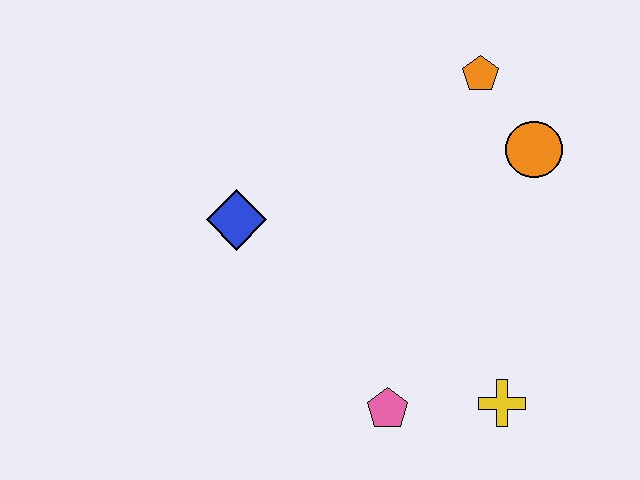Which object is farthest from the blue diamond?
The yellow cross is farthest from the blue diamond.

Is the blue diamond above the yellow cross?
Yes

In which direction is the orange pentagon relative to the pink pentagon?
The orange pentagon is above the pink pentagon.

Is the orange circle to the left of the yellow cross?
No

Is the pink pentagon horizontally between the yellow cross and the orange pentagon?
No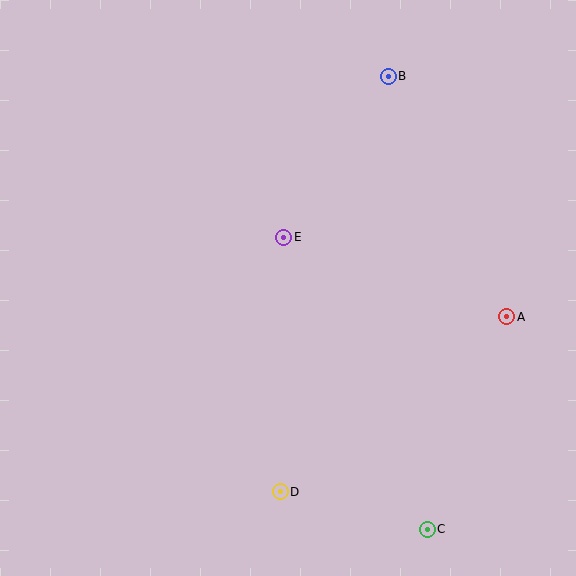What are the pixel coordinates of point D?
Point D is at (280, 492).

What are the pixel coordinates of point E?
Point E is at (284, 237).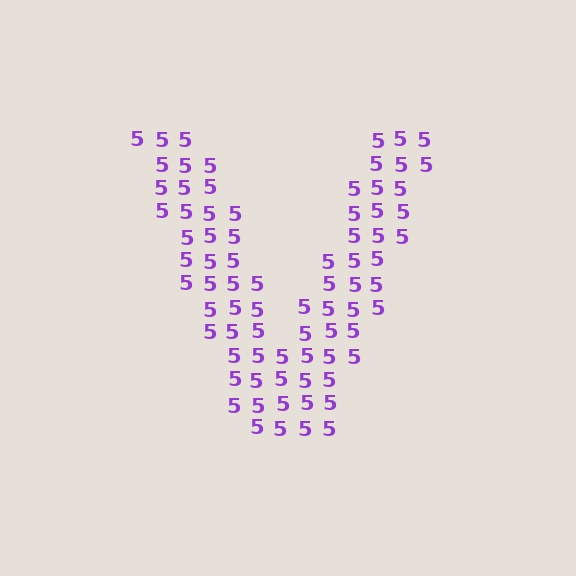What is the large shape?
The large shape is the letter V.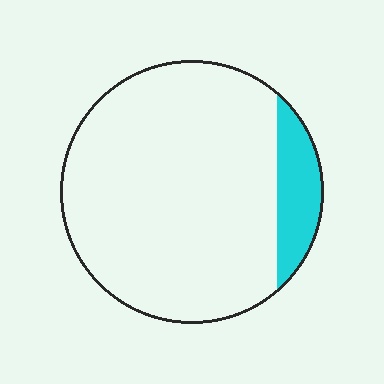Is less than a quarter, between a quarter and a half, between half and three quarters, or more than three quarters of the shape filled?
Less than a quarter.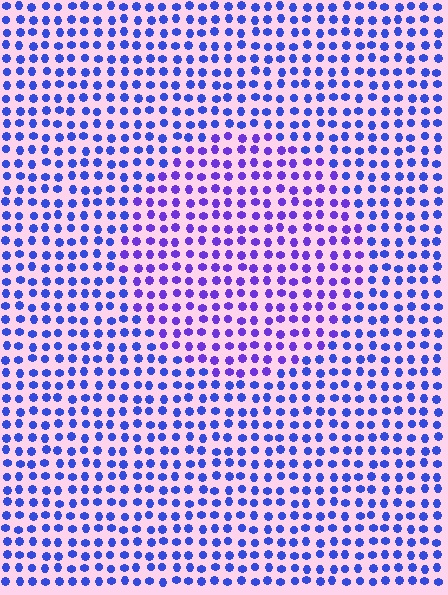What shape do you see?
I see a circle.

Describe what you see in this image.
The image is filled with small blue elements in a uniform arrangement. A circle-shaped region is visible where the elements are tinted to a slightly different hue, forming a subtle color boundary.